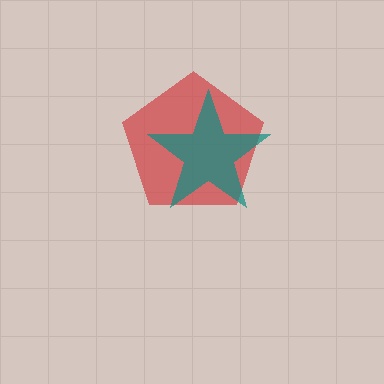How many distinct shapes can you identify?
There are 2 distinct shapes: a red pentagon, a teal star.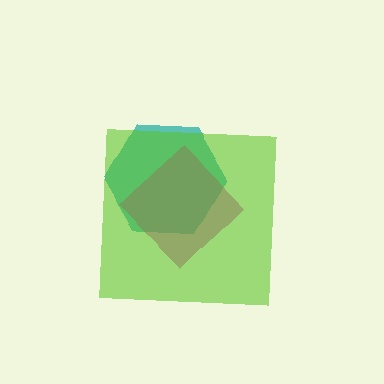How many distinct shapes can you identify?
There are 3 distinct shapes: a teal hexagon, a magenta diamond, a lime square.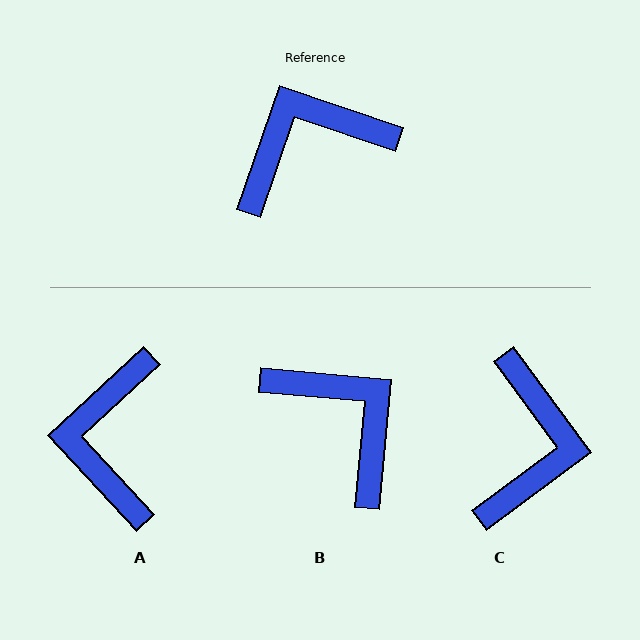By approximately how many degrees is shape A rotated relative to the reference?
Approximately 62 degrees counter-clockwise.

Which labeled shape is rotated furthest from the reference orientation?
C, about 125 degrees away.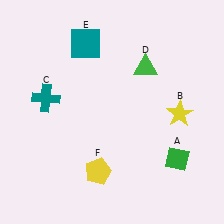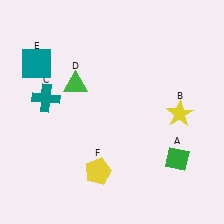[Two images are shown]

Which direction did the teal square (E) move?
The teal square (E) moved left.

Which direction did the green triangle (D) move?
The green triangle (D) moved left.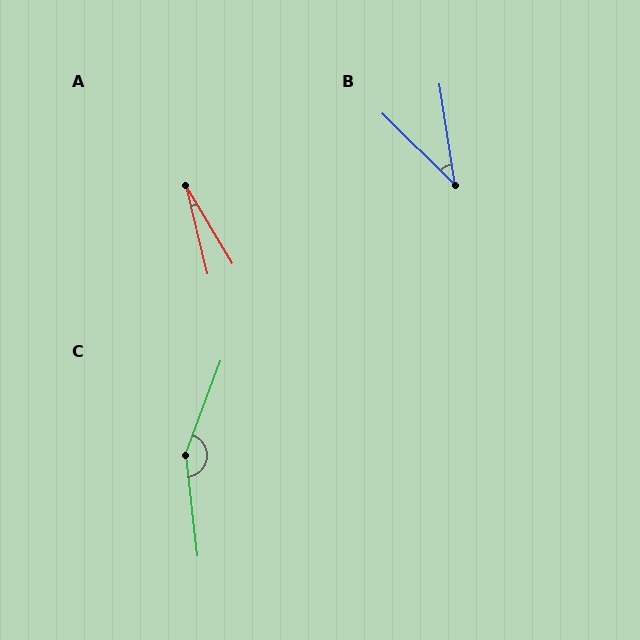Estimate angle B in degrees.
Approximately 37 degrees.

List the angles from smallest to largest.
A (17°), B (37°), C (153°).